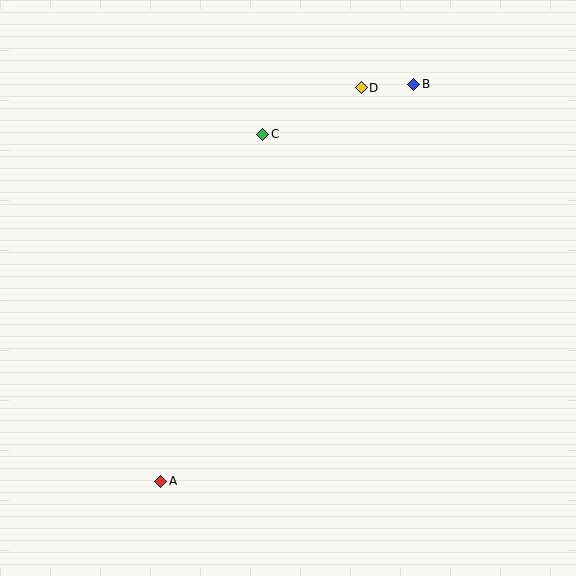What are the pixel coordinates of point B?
Point B is at (414, 84).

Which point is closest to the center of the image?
Point C at (263, 134) is closest to the center.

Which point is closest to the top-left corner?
Point C is closest to the top-left corner.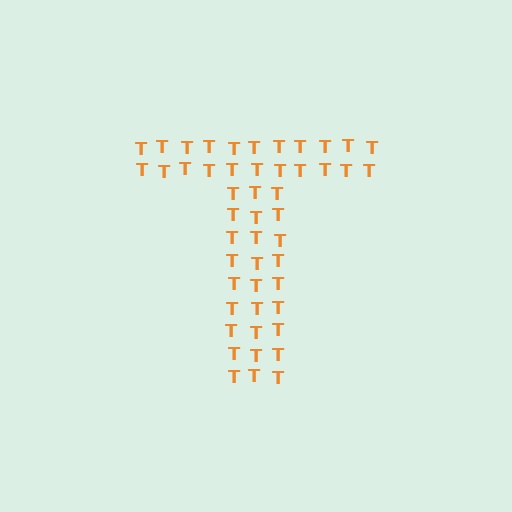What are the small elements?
The small elements are letter T's.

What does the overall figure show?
The overall figure shows the letter T.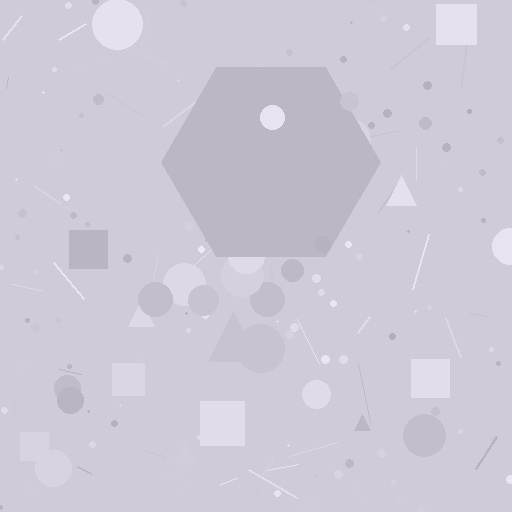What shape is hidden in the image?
A hexagon is hidden in the image.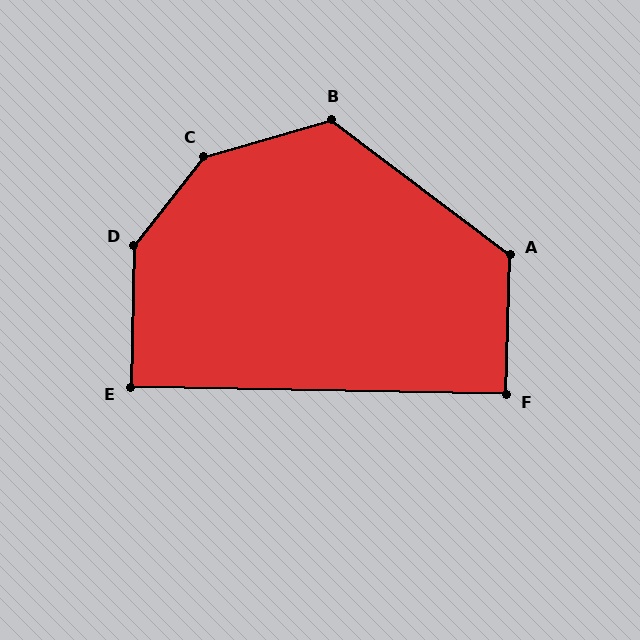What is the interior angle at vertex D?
Approximately 143 degrees (obtuse).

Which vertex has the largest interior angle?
C, at approximately 144 degrees.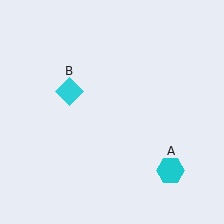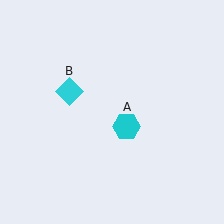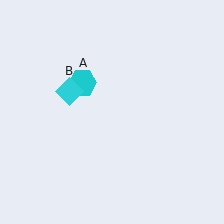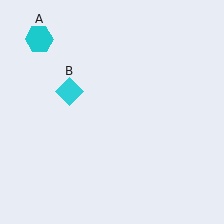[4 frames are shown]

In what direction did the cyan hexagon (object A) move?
The cyan hexagon (object A) moved up and to the left.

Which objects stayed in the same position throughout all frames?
Cyan diamond (object B) remained stationary.